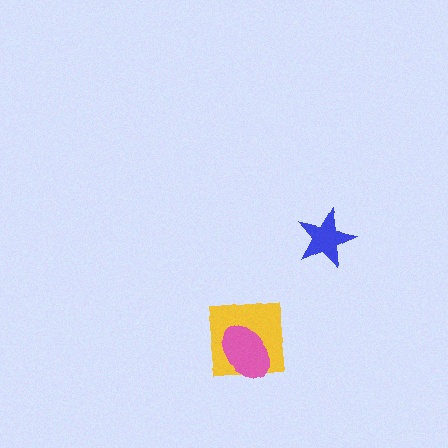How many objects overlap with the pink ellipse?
1 object overlaps with the pink ellipse.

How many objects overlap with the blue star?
0 objects overlap with the blue star.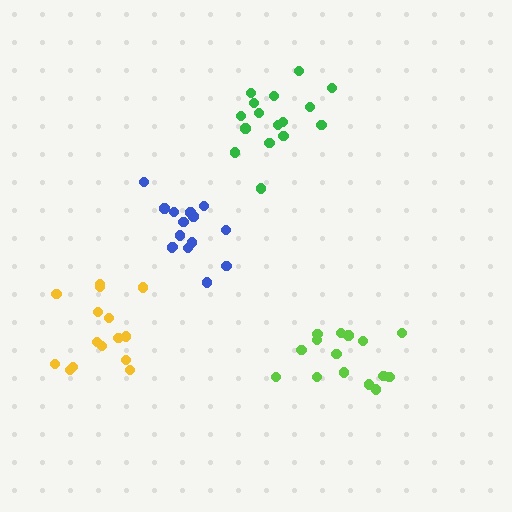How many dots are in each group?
Group 1: 15 dots, Group 2: 16 dots, Group 3: 15 dots, Group 4: 16 dots (62 total).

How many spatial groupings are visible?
There are 4 spatial groupings.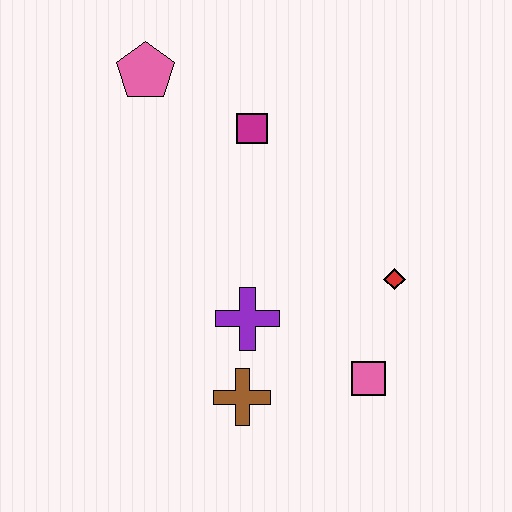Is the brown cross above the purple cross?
No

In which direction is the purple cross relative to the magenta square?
The purple cross is below the magenta square.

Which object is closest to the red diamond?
The pink square is closest to the red diamond.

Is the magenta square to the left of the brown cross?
No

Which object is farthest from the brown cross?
The pink pentagon is farthest from the brown cross.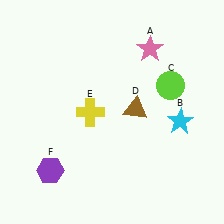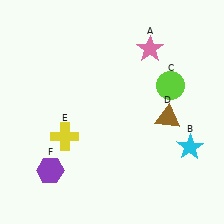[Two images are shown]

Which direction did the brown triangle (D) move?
The brown triangle (D) moved right.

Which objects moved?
The objects that moved are: the cyan star (B), the brown triangle (D), the yellow cross (E).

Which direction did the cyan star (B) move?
The cyan star (B) moved down.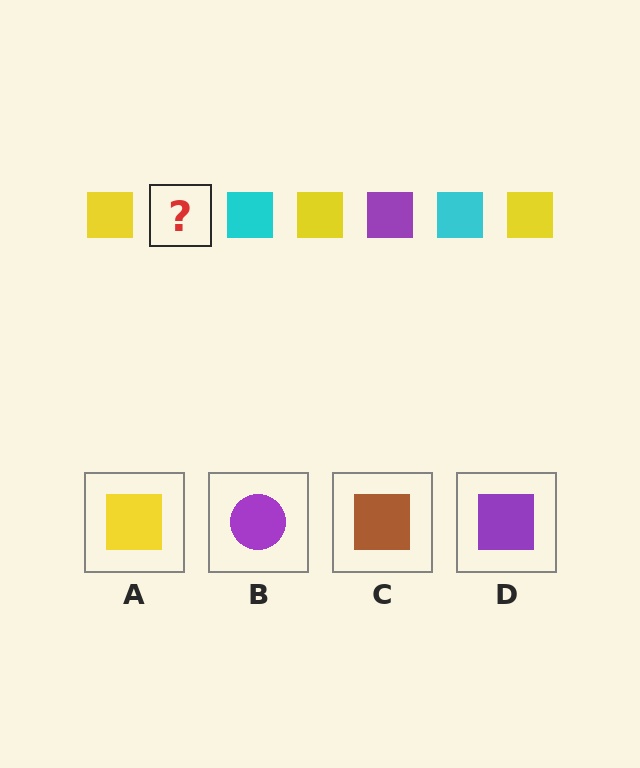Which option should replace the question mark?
Option D.